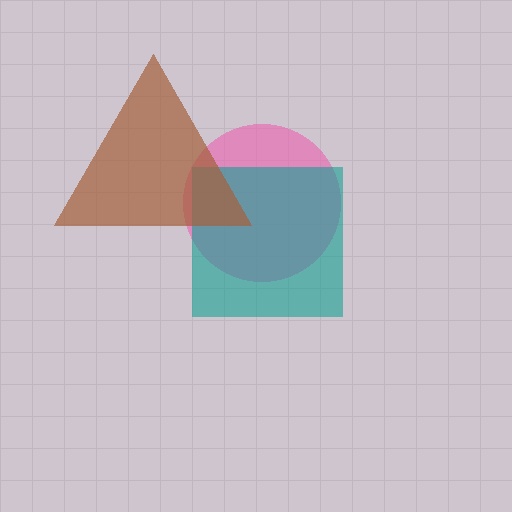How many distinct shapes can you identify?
There are 3 distinct shapes: a pink circle, a teal square, a brown triangle.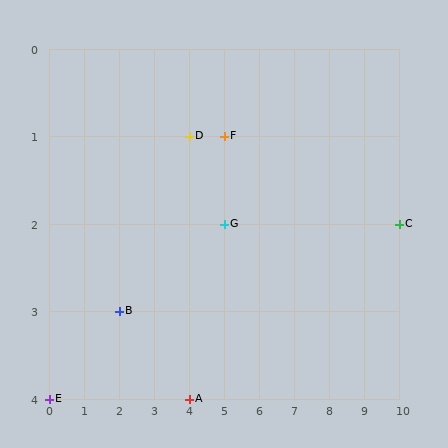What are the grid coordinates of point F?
Point F is at grid coordinates (5, 1).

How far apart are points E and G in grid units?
Points E and G are 5 columns and 2 rows apart (about 5.4 grid units diagonally).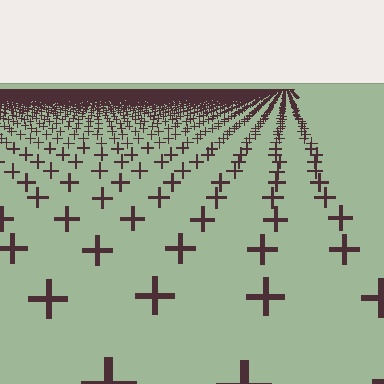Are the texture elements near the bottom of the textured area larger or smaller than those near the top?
Larger. Near the bottom, elements are closer to the viewer and appear at a bigger on-screen size.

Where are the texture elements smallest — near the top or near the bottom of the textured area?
Near the top.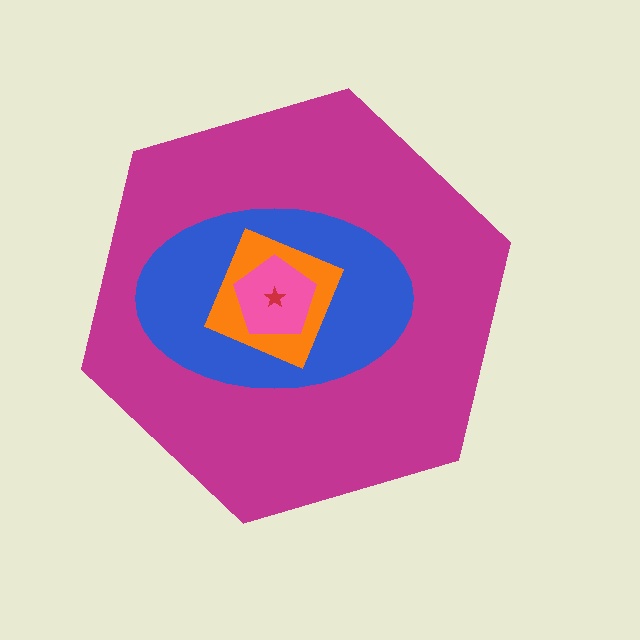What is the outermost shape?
The magenta hexagon.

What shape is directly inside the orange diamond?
The pink pentagon.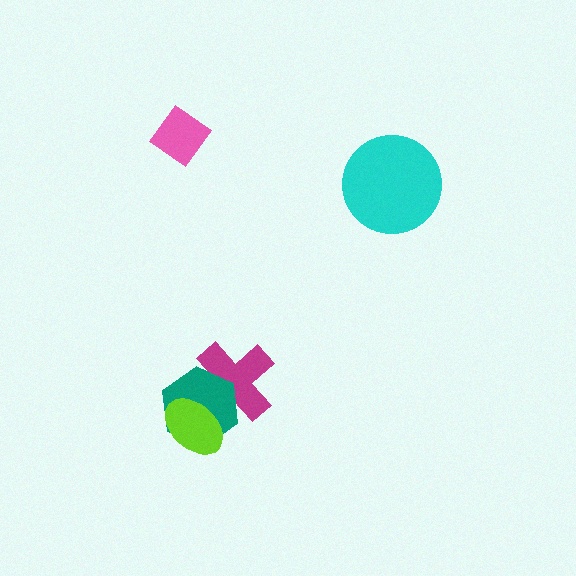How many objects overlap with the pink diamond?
0 objects overlap with the pink diamond.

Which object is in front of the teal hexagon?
The lime ellipse is in front of the teal hexagon.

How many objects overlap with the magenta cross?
2 objects overlap with the magenta cross.